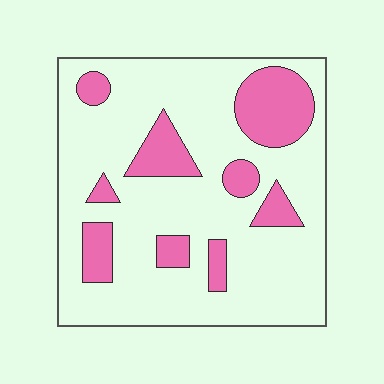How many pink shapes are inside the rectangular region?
9.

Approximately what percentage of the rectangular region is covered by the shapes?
Approximately 20%.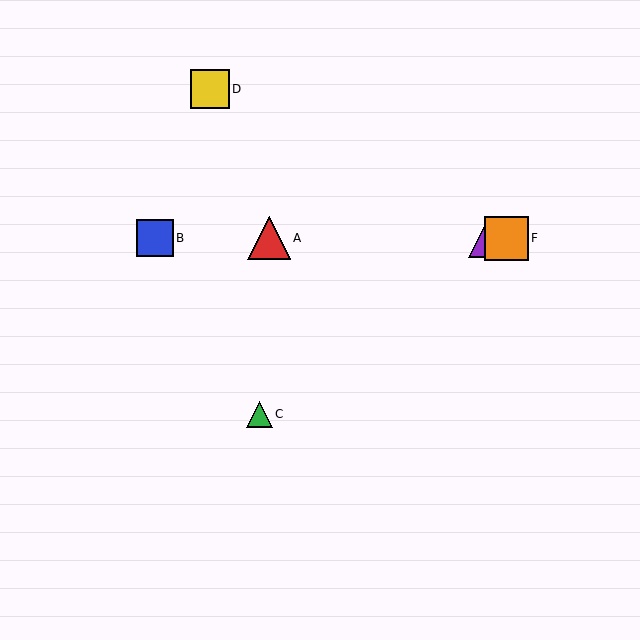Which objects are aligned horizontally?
Objects A, B, E, F are aligned horizontally.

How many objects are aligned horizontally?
4 objects (A, B, E, F) are aligned horizontally.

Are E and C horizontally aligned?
No, E is at y≈238 and C is at y≈414.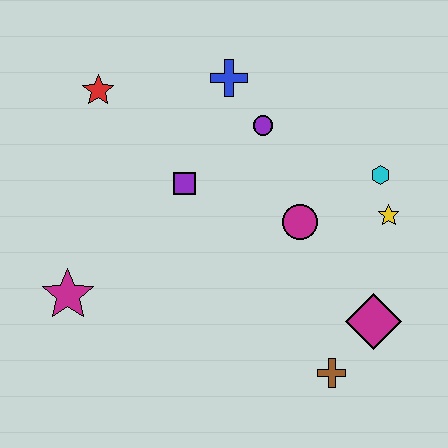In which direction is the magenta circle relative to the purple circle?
The magenta circle is below the purple circle.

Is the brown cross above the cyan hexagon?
No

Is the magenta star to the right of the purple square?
No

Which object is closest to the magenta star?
The purple square is closest to the magenta star.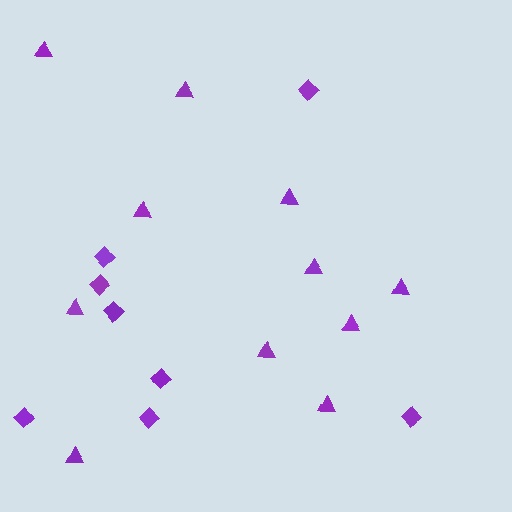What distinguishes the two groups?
There are 2 groups: one group of triangles (11) and one group of diamonds (8).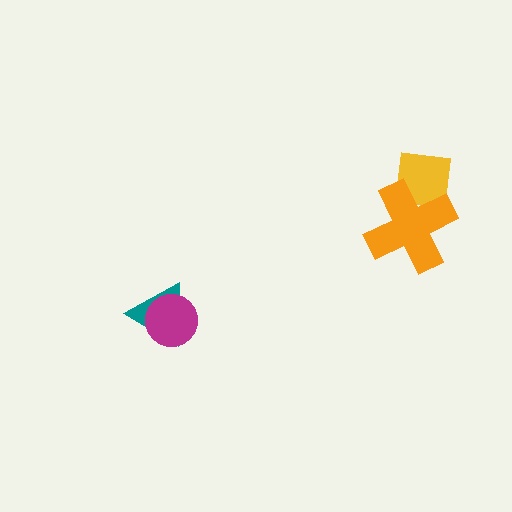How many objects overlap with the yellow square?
1 object overlaps with the yellow square.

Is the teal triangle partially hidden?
Yes, it is partially covered by another shape.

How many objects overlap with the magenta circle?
1 object overlaps with the magenta circle.